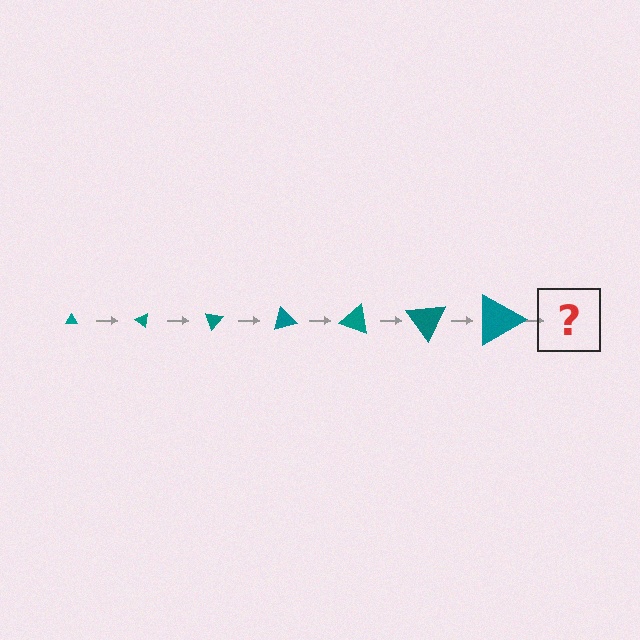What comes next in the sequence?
The next element should be a triangle, larger than the previous one and rotated 245 degrees from the start.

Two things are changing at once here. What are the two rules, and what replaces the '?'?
The two rules are that the triangle grows larger each step and it rotates 35 degrees each step. The '?' should be a triangle, larger than the previous one and rotated 245 degrees from the start.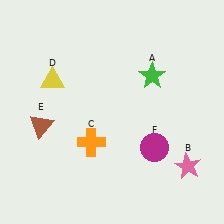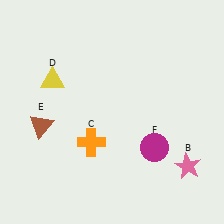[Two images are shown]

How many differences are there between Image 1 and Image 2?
There is 1 difference between the two images.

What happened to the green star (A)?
The green star (A) was removed in Image 2. It was in the top-right area of Image 1.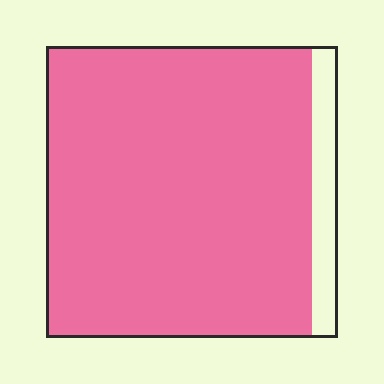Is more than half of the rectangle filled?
Yes.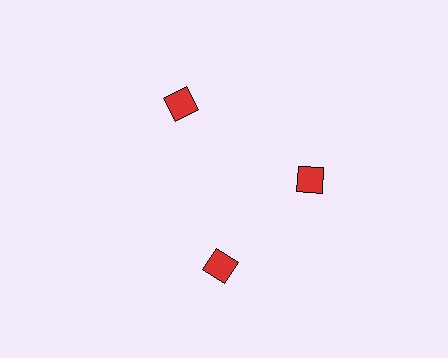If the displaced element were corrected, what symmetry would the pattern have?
It would have 3-fold rotational symmetry — the pattern would map onto itself every 120 degrees.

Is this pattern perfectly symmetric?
No. The 3 red squares are arranged in a ring, but one element near the 7 o'clock position is rotated out of alignment along the ring, breaking the 3-fold rotational symmetry.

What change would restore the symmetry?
The symmetry would be restored by rotating it back into even spacing with its neighbors so that all 3 squares sit at equal angles and equal distance from the center.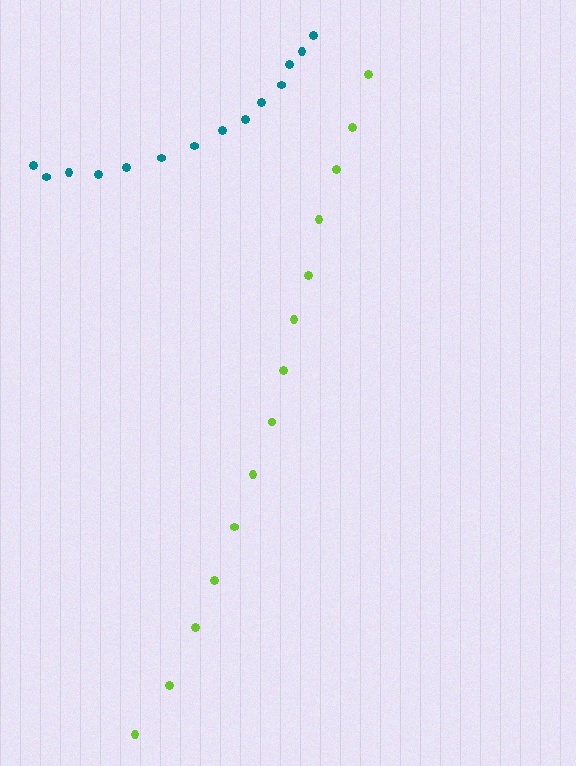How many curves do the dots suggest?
There are 2 distinct paths.